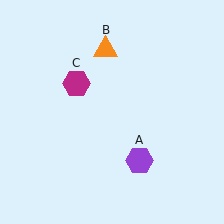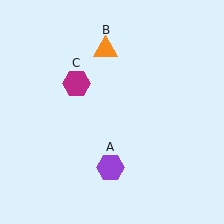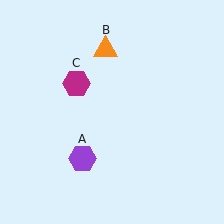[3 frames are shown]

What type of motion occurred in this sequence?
The purple hexagon (object A) rotated clockwise around the center of the scene.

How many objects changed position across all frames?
1 object changed position: purple hexagon (object A).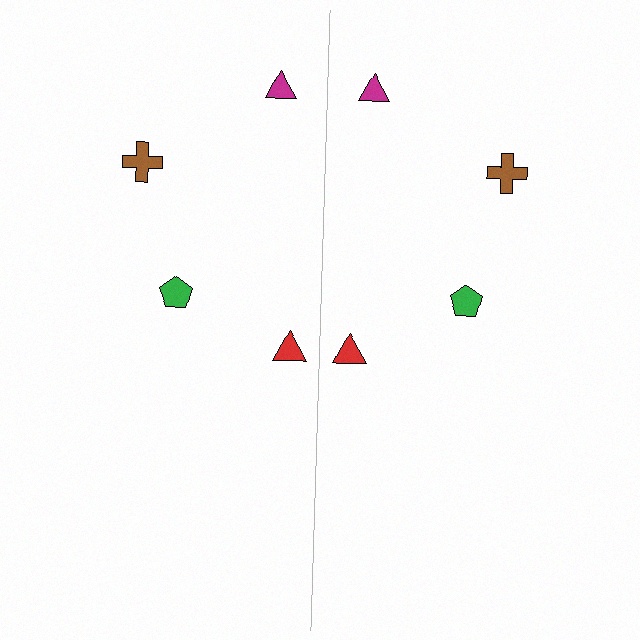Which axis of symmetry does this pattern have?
The pattern has a vertical axis of symmetry running through the center of the image.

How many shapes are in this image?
There are 8 shapes in this image.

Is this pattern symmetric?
Yes, this pattern has bilateral (reflection) symmetry.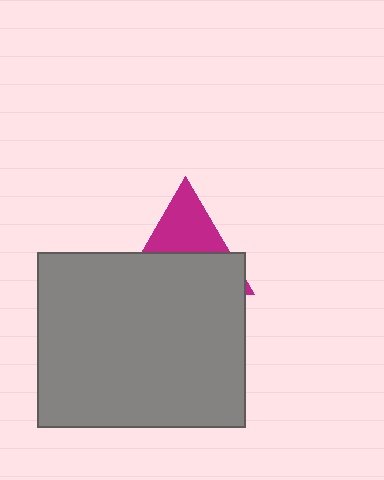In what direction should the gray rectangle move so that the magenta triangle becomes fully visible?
The gray rectangle should move down. That is the shortest direction to clear the overlap and leave the magenta triangle fully visible.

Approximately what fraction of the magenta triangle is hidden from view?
Roughly 59% of the magenta triangle is hidden behind the gray rectangle.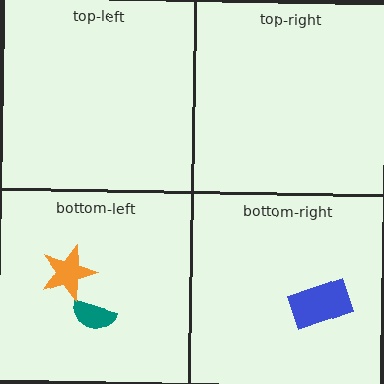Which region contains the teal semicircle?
The bottom-left region.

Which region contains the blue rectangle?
The bottom-right region.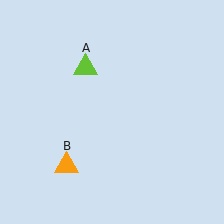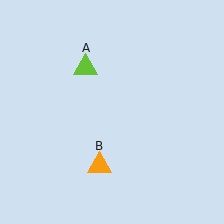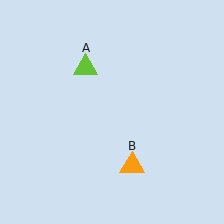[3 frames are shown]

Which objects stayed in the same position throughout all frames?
Lime triangle (object A) remained stationary.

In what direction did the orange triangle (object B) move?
The orange triangle (object B) moved right.